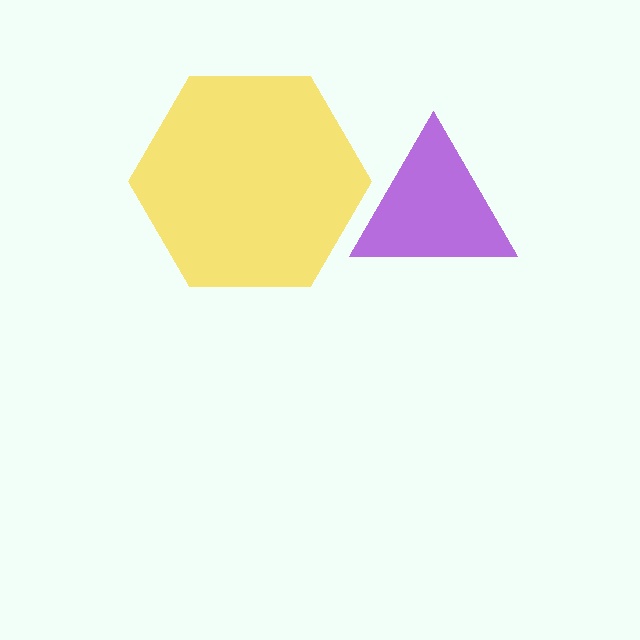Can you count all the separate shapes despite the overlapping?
Yes, there are 2 separate shapes.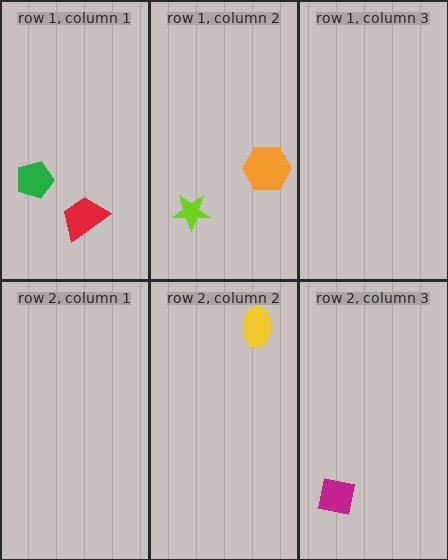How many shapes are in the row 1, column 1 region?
2.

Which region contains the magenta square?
The row 2, column 3 region.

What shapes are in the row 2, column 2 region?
The yellow ellipse.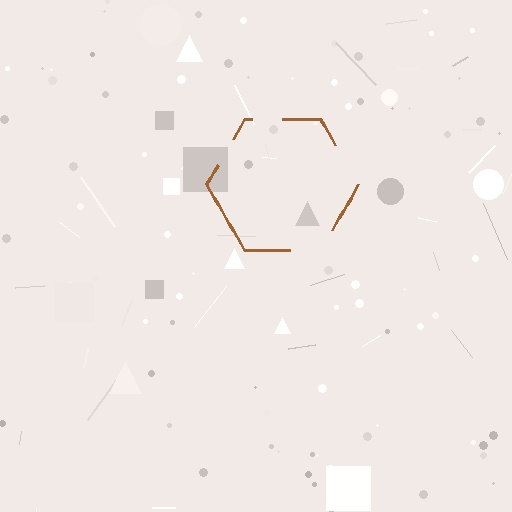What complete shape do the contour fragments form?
The contour fragments form a hexagon.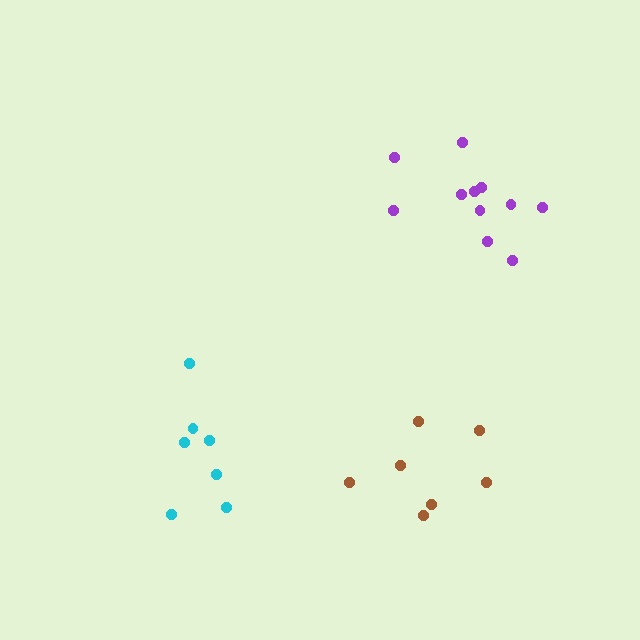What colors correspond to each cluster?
The clusters are colored: purple, brown, cyan.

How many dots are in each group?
Group 1: 11 dots, Group 2: 7 dots, Group 3: 7 dots (25 total).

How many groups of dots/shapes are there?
There are 3 groups.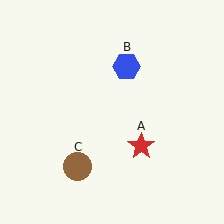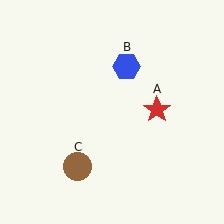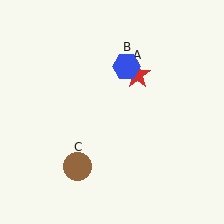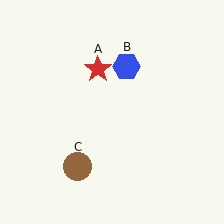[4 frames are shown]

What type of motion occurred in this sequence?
The red star (object A) rotated counterclockwise around the center of the scene.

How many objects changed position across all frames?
1 object changed position: red star (object A).